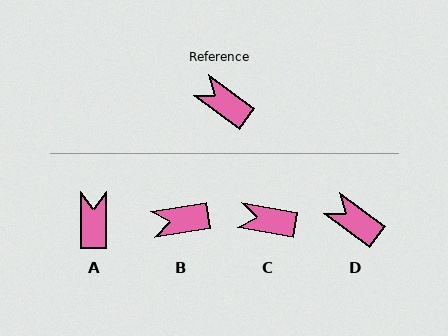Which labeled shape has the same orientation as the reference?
D.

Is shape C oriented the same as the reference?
No, it is off by about 26 degrees.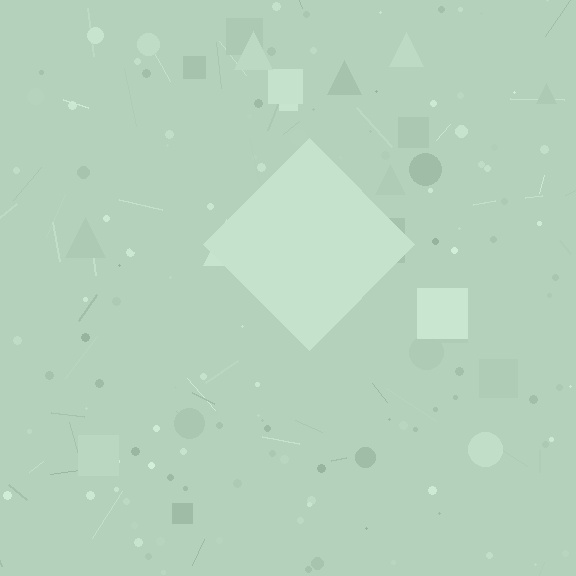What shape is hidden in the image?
A diamond is hidden in the image.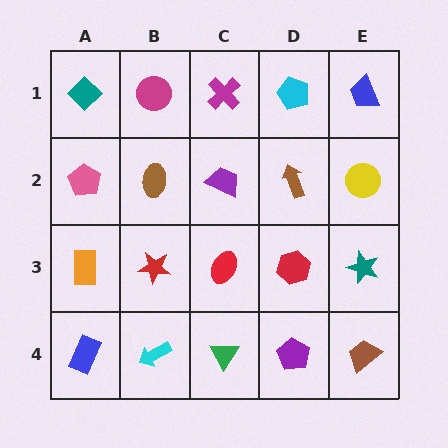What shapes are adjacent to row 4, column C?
A red ellipse (row 3, column C), a cyan arrow (row 4, column B), a purple pentagon (row 4, column D).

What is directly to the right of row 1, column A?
A magenta circle.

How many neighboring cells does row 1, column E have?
2.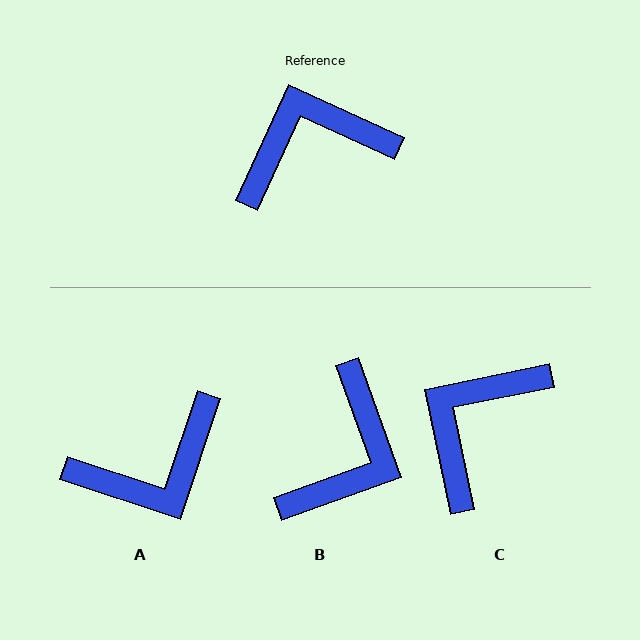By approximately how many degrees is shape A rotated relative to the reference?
Approximately 174 degrees clockwise.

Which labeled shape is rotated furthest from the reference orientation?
A, about 174 degrees away.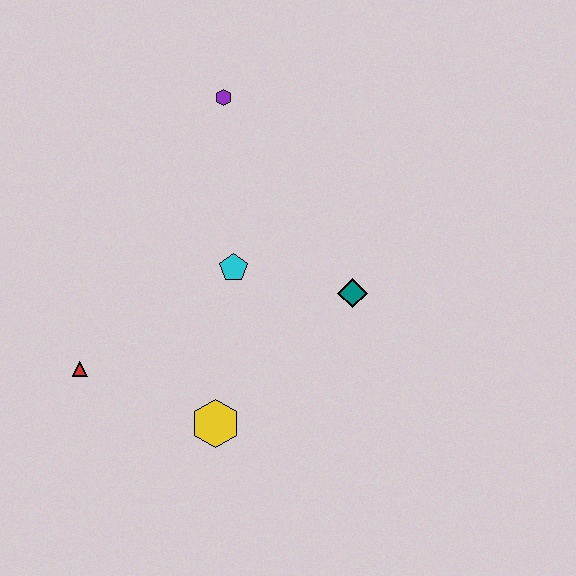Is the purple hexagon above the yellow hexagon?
Yes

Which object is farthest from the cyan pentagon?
The red triangle is farthest from the cyan pentagon.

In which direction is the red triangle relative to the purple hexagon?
The red triangle is below the purple hexagon.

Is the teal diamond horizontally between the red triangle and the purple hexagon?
No